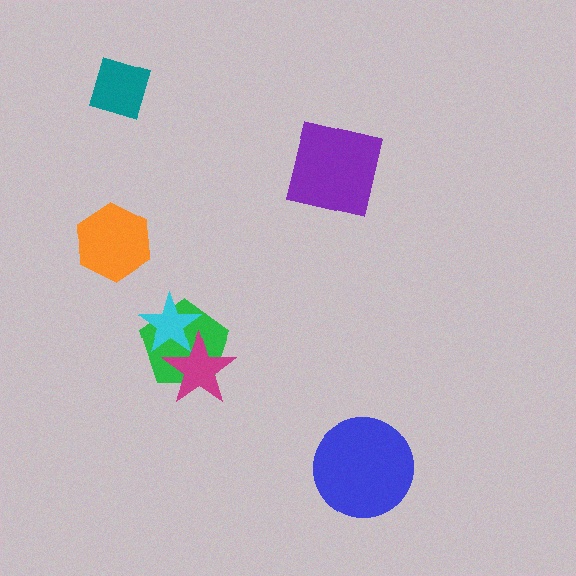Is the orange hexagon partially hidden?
No, no other shape covers it.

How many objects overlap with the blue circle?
0 objects overlap with the blue circle.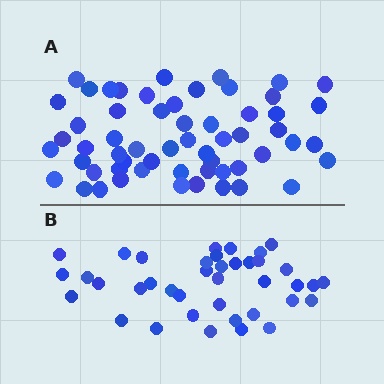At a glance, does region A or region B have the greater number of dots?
Region A (the top region) has more dots.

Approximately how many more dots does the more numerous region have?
Region A has approximately 20 more dots than region B.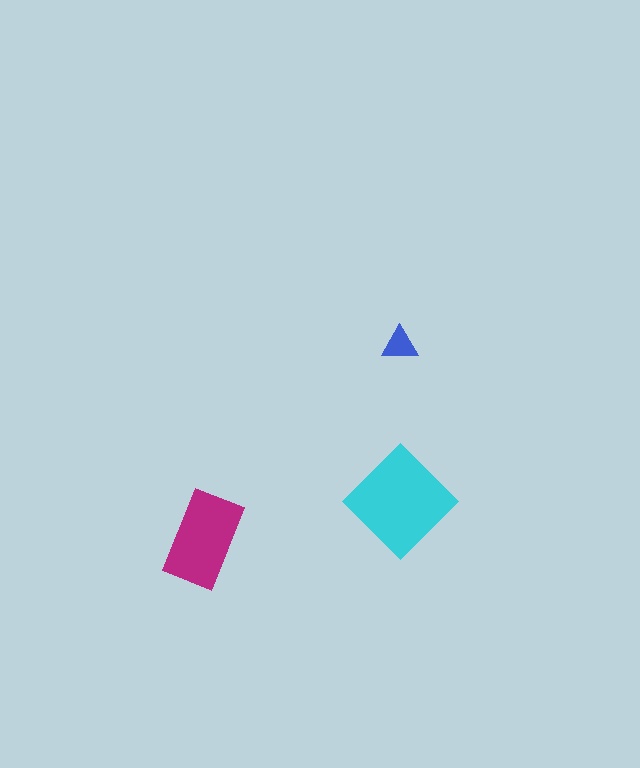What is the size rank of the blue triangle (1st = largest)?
3rd.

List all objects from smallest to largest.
The blue triangle, the magenta rectangle, the cyan diamond.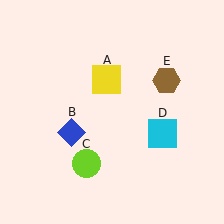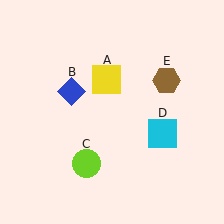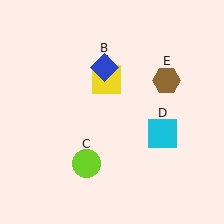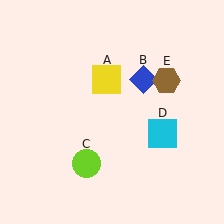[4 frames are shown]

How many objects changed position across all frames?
1 object changed position: blue diamond (object B).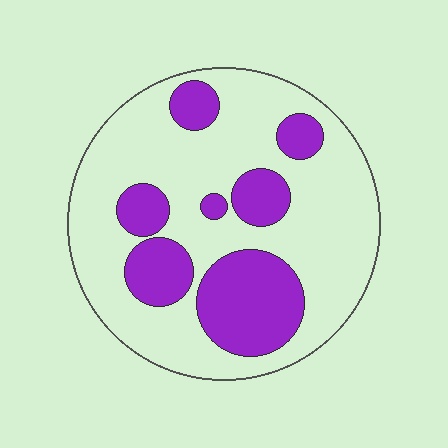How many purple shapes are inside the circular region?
7.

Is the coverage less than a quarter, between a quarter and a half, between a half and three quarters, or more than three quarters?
Between a quarter and a half.